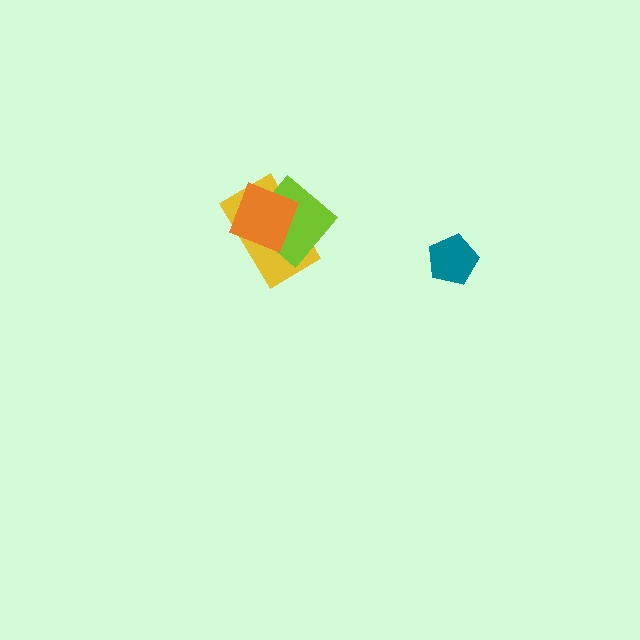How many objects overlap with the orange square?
2 objects overlap with the orange square.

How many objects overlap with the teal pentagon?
0 objects overlap with the teal pentagon.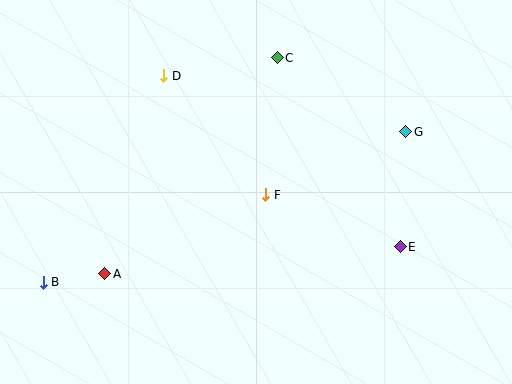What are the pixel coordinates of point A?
Point A is at (105, 274).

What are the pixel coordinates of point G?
Point G is at (406, 132).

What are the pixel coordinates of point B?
Point B is at (43, 282).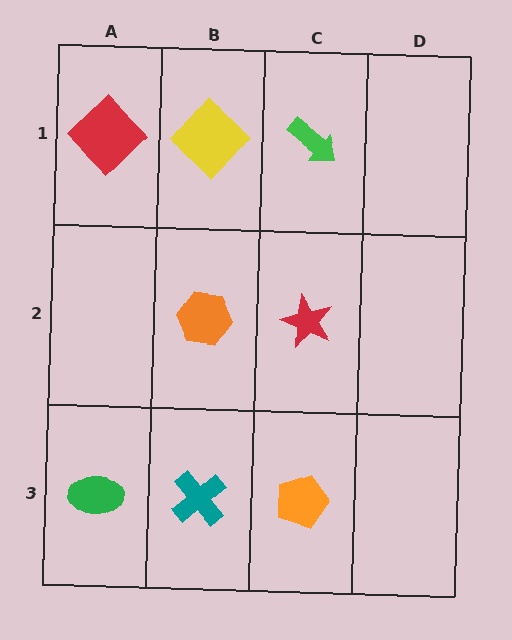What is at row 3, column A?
A green ellipse.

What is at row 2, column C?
A red star.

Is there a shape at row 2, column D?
No, that cell is empty.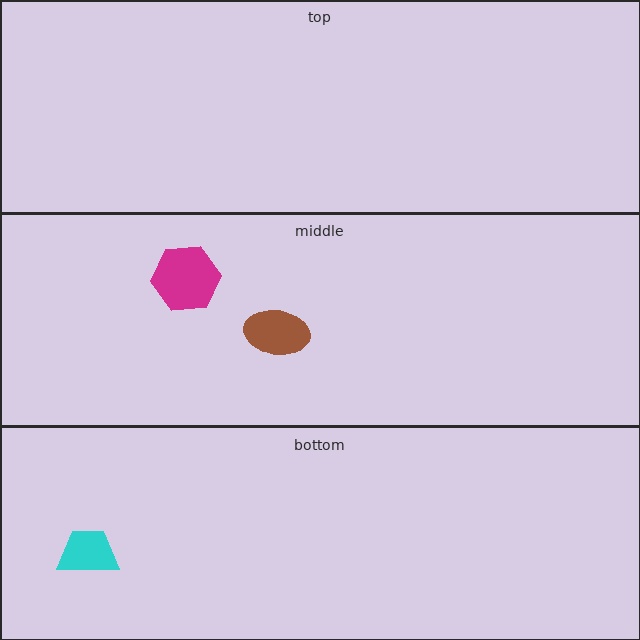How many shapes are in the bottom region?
1.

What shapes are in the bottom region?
The cyan trapezoid.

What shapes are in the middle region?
The brown ellipse, the magenta hexagon.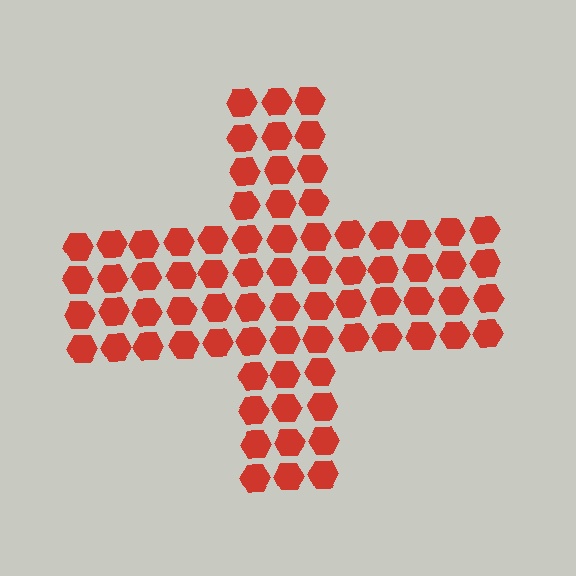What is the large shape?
The large shape is a cross.